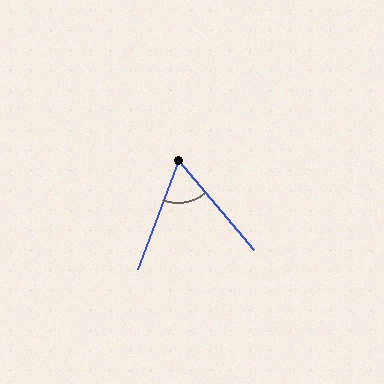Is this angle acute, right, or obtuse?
It is acute.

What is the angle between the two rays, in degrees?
Approximately 61 degrees.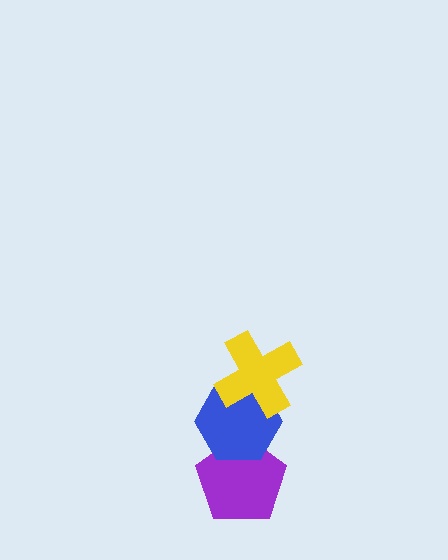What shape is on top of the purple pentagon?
The blue hexagon is on top of the purple pentagon.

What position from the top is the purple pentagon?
The purple pentagon is 3rd from the top.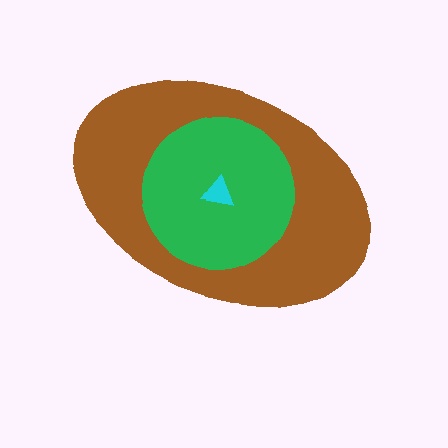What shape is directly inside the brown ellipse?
The green circle.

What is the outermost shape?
The brown ellipse.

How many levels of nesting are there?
3.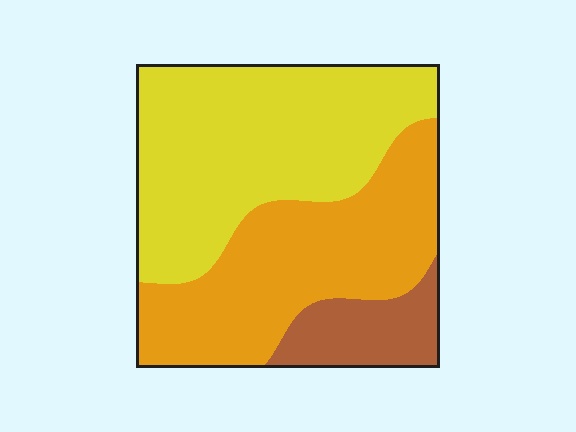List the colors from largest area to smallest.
From largest to smallest: yellow, orange, brown.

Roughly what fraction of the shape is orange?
Orange covers about 40% of the shape.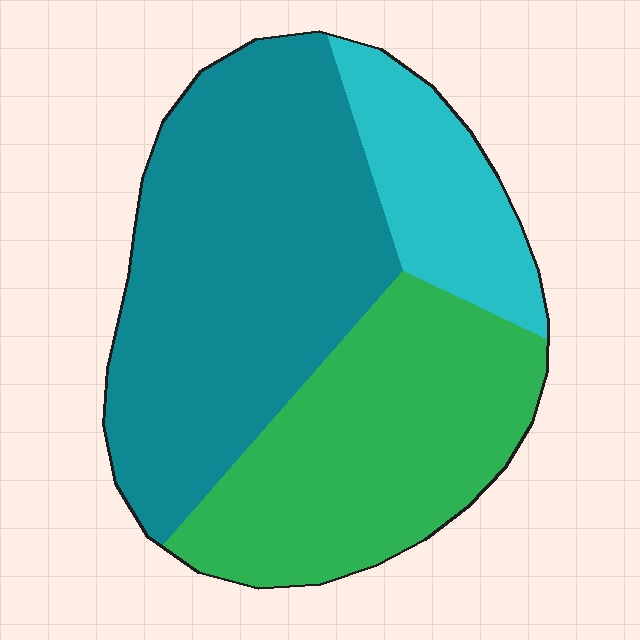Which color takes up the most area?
Teal, at roughly 50%.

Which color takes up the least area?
Cyan, at roughly 15%.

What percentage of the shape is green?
Green covers roughly 35% of the shape.